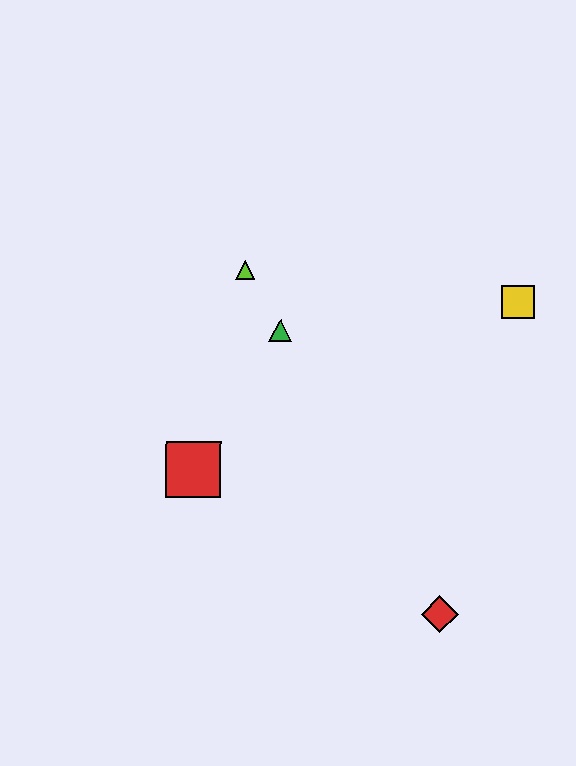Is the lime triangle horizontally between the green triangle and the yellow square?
No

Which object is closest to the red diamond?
The red square is closest to the red diamond.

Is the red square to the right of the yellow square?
No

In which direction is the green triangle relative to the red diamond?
The green triangle is above the red diamond.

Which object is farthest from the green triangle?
The red diamond is farthest from the green triangle.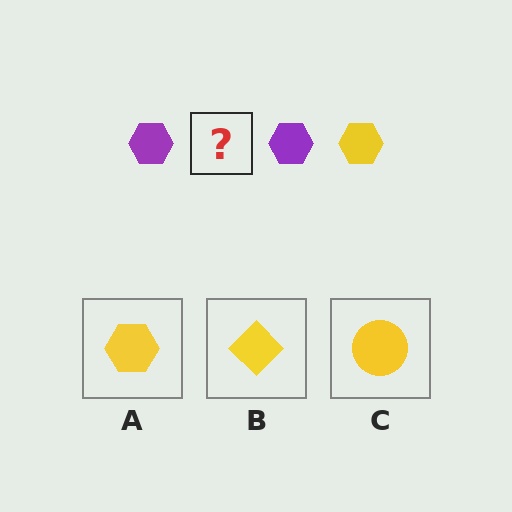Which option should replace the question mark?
Option A.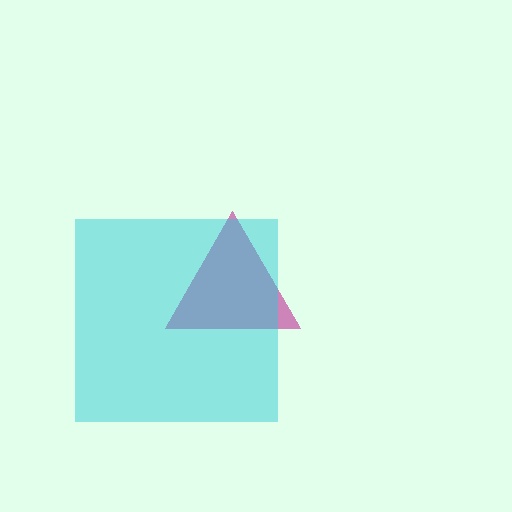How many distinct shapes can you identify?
There are 2 distinct shapes: a magenta triangle, a cyan square.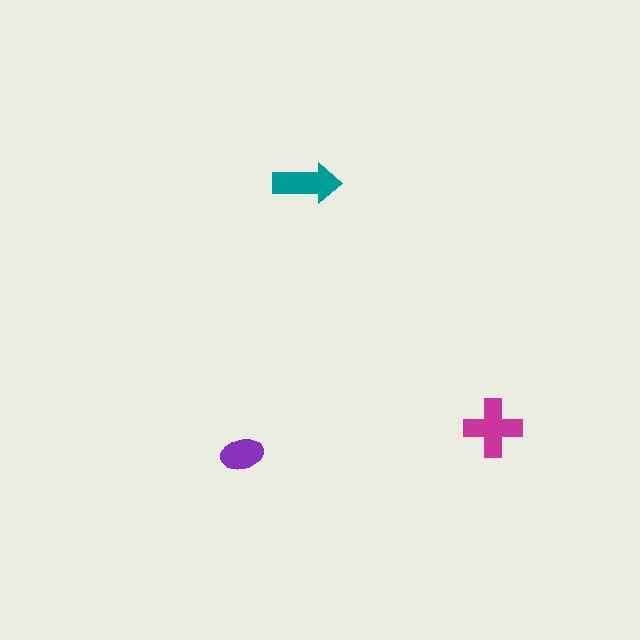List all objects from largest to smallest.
The magenta cross, the teal arrow, the purple ellipse.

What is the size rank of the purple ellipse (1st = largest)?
3rd.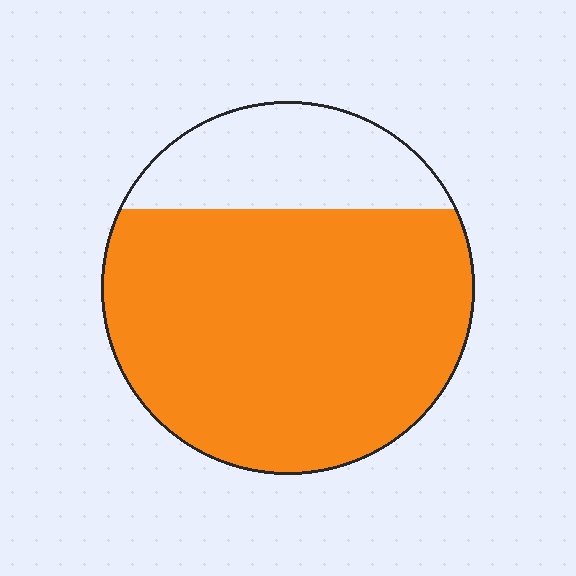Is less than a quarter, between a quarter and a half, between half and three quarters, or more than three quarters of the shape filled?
More than three quarters.